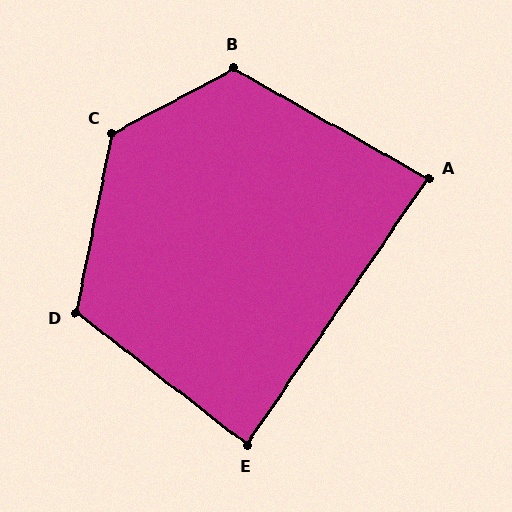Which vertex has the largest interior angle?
C, at approximately 130 degrees.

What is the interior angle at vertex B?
Approximately 122 degrees (obtuse).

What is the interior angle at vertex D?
Approximately 116 degrees (obtuse).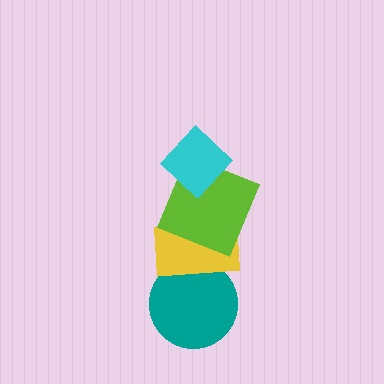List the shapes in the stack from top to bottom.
From top to bottom: the cyan diamond, the lime square, the yellow rectangle, the teal circle.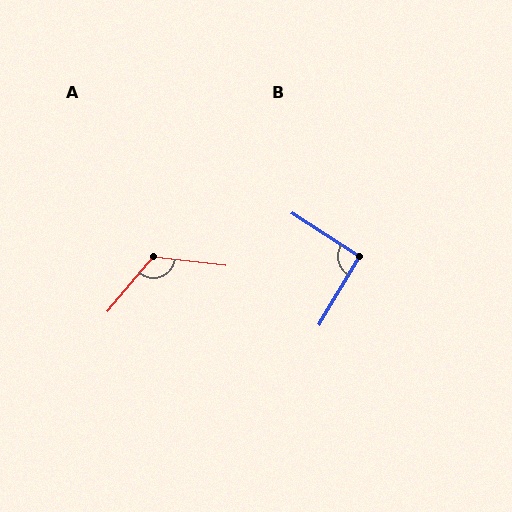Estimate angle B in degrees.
Approximately 92 degrees.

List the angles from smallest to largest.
B (92°), A (123°).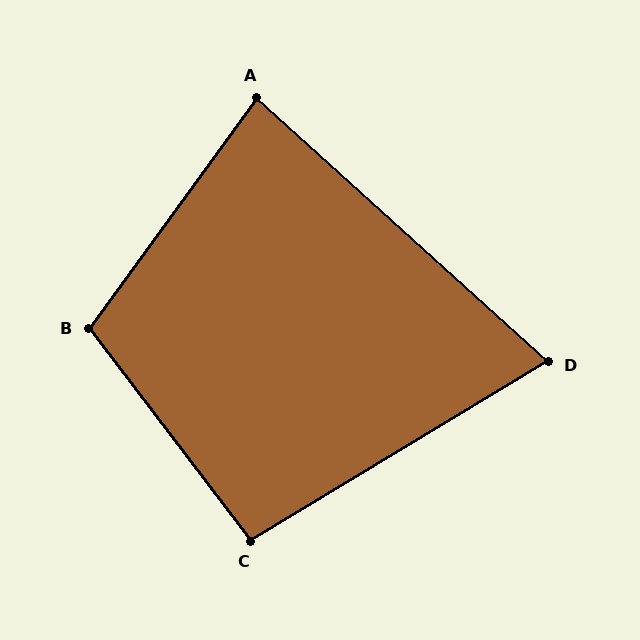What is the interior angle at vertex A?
Approximately 84 degrees (acute).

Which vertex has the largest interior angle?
B, at approximately 107 degrees.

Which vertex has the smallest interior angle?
D, at approximately 73 degrees.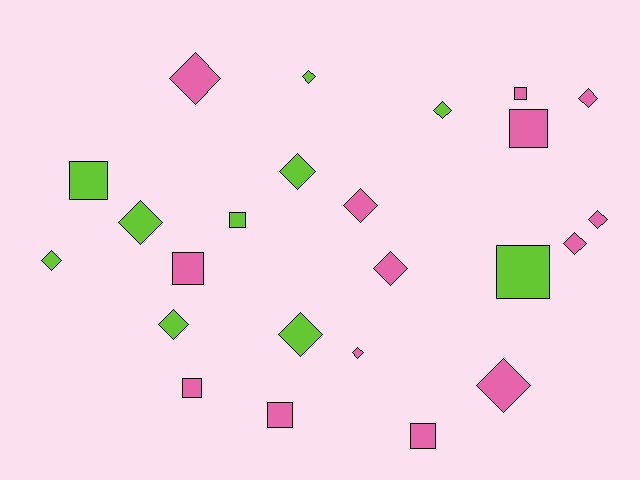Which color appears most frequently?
Pink, with 14 objects.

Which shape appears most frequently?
Diamond, with 15 objects.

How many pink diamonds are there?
There are 8 pink diamonds.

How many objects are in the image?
There are 24 objects.